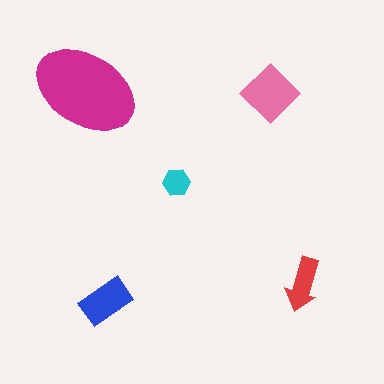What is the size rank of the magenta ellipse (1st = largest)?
1st.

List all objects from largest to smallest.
The magenta ellipse, the pink diamond, the blue rectangle, the red arrow, the cyan hexagon.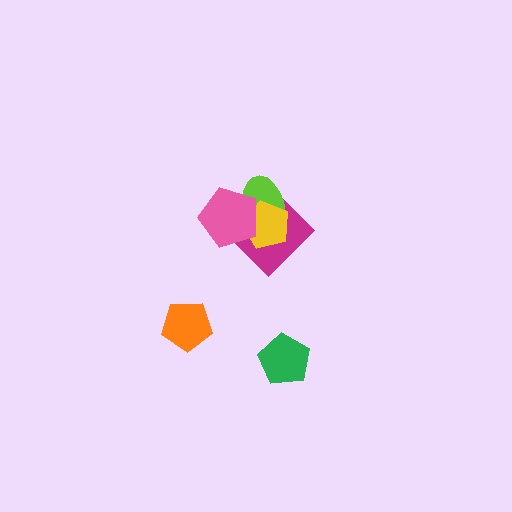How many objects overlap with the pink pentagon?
3 objects overlap with the pink pentagon.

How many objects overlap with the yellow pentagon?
3 objects overlap with the yellow pentagon.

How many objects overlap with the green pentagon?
0 objects overlap with the green pentagon.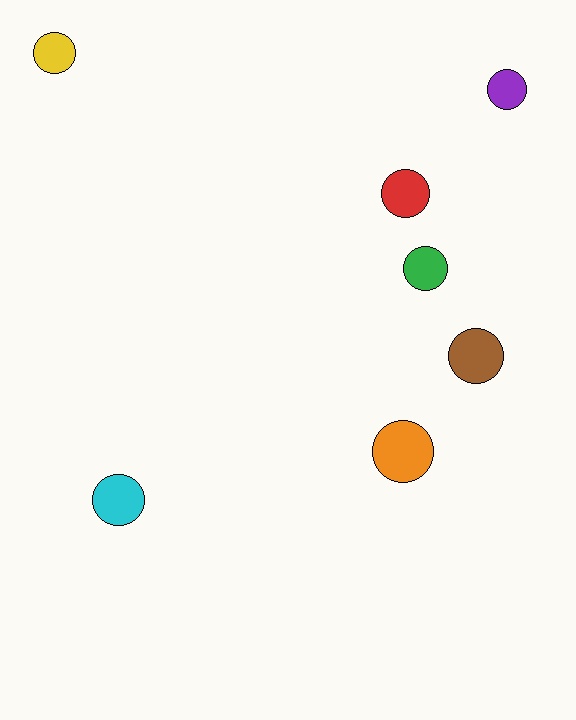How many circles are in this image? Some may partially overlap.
There are 7 circles.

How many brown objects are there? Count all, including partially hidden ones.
There is 1 brown object.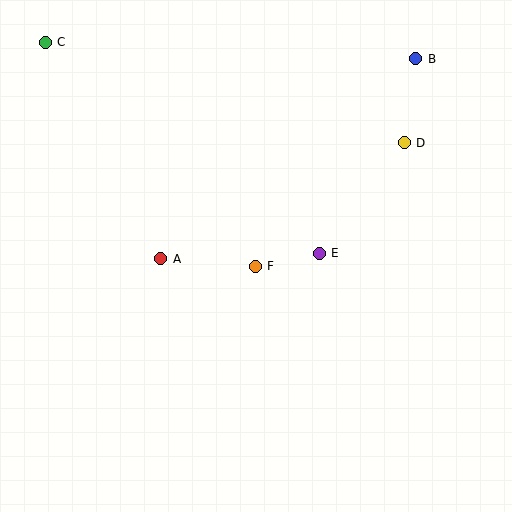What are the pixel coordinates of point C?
Point C is at (45, 42).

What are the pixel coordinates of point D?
Point D is at (404, 143).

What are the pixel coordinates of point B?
Point B is at (416, 59).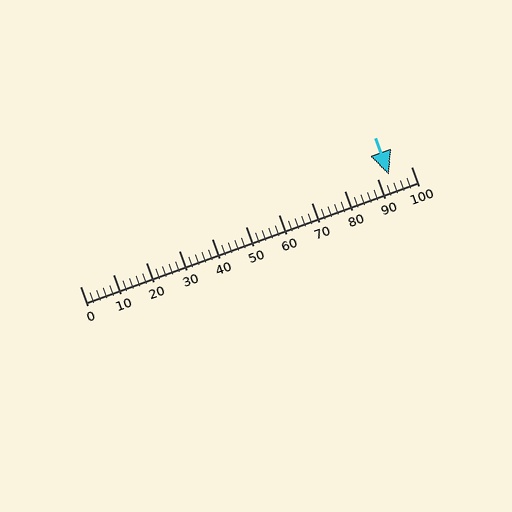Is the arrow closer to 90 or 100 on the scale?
The arrow is closer to 90.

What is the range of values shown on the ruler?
The ruler shows values from 0 to 100.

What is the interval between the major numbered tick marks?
The major tick marks are spaced 10 units apart.